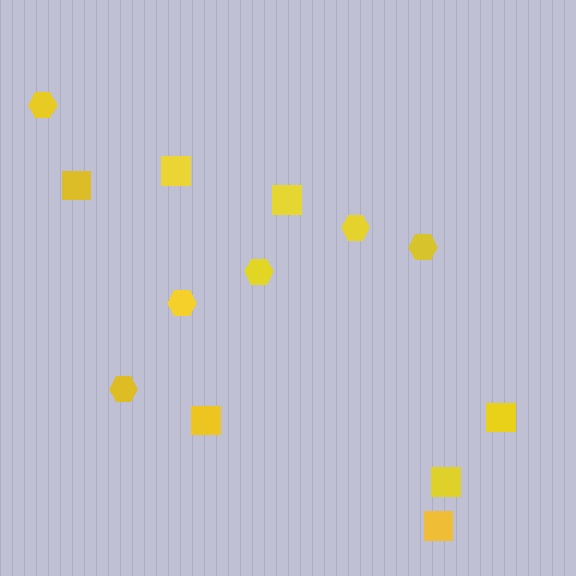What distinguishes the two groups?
There are 2 groups: one group of squares (7) and one group of hexagons (6).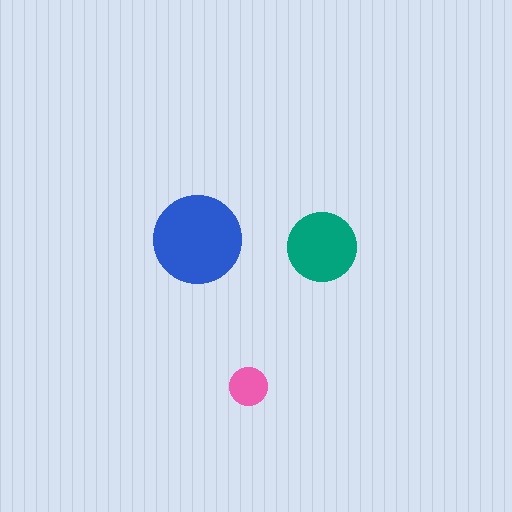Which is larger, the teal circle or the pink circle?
The teal one.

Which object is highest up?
The blue circle is topmost.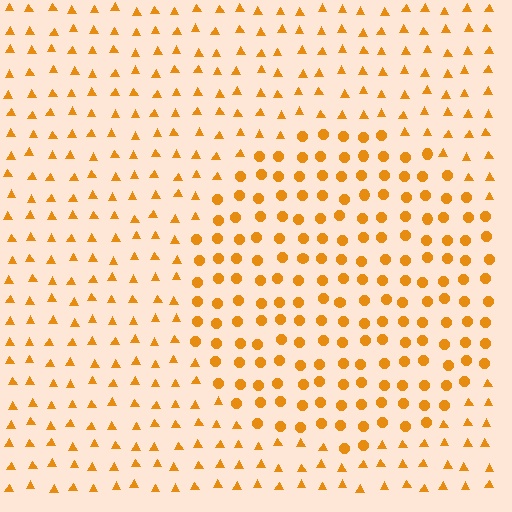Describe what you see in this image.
The image is filled with small orange elements arranged in a uniform grid. A circle-shaped region contains circles, while the surrounding area contains triangles. The boundary is defined purely by the change in element shape.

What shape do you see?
I see a circle.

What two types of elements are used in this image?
The image uses circles inside the circle region and triangles outside it.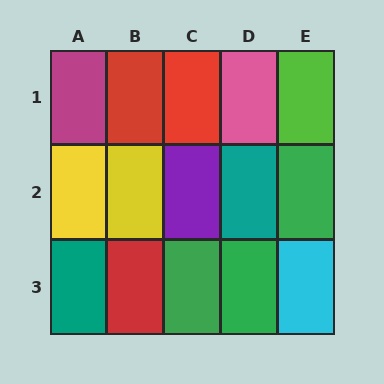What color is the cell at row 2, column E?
Green.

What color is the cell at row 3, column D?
Green.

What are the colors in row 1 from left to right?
Magenta, red, red, pink, lime.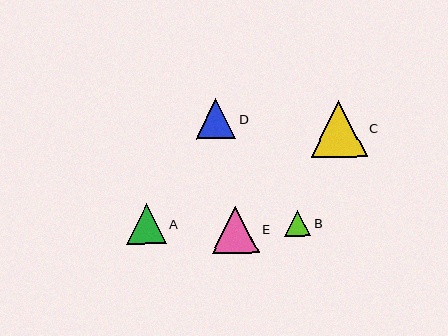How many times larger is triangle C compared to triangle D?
Triangle C is approximately 1.4 times the size of triangle D.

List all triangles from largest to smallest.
From largest to smallest: C, E, A, D, B.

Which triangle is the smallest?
Triangle B is the smallest with a size of approximately 26 pixels.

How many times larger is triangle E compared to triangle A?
Triangle E is approximately 1.2 times the size of triangle A.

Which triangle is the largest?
Triangle C is the largest with a size of approximately 56 pixels.